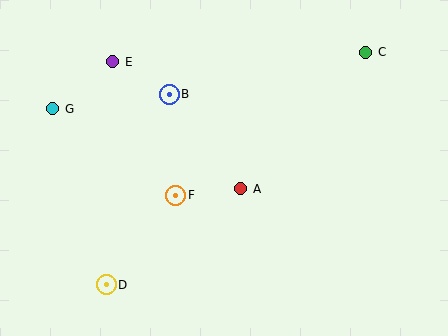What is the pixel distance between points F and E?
The distance between F and E is 148 pixels.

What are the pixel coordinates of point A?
Point A is at (241, 189).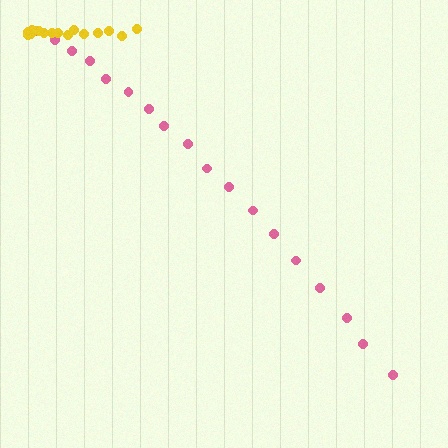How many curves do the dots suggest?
There are 2 distinct paths.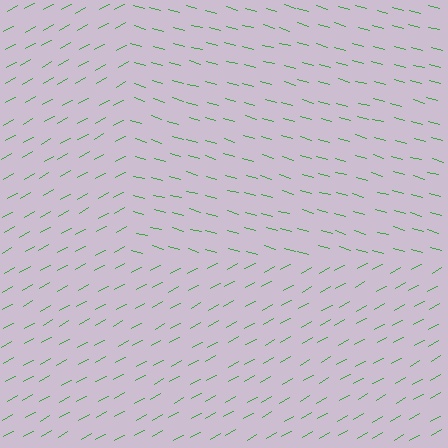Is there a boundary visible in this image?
Yes, there is a texture boundary formed by a change in line orientation.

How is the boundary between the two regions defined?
The boundary is defined purely by a change in line orientation (approximately 45 degrees difference). All lines are the same color and thickness.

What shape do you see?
I see a rectangle.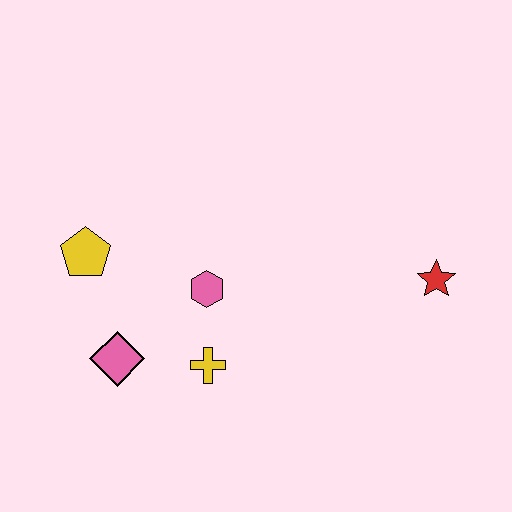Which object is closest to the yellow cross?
The pink hexagon is closest to the yellow cross.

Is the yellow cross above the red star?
No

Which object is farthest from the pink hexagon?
The red star is farthest from the pink hexagon.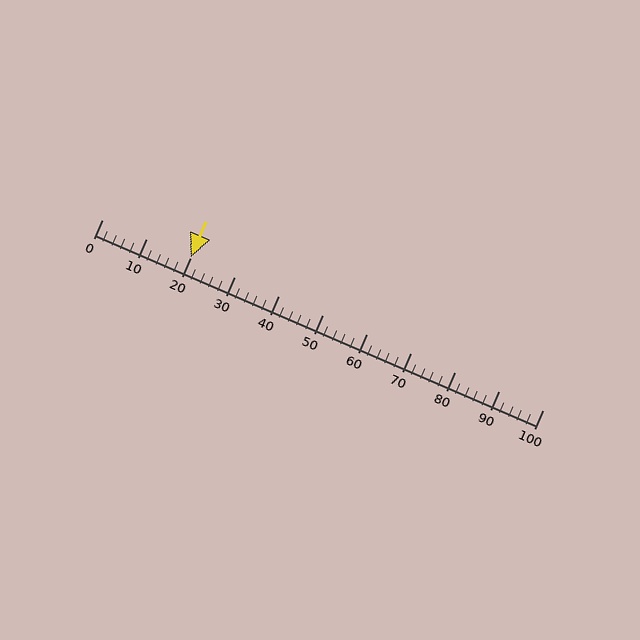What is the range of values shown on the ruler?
The ruler shows values from 0 to 100.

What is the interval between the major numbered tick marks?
The major tick marks are spaced 10 units apart.